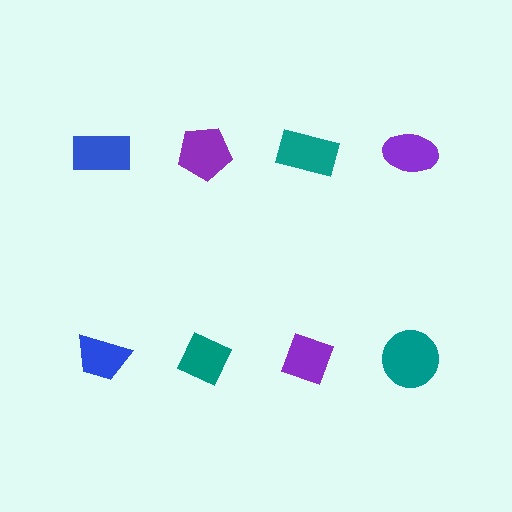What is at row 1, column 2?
A purple pentagon.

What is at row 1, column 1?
A blue rectangle.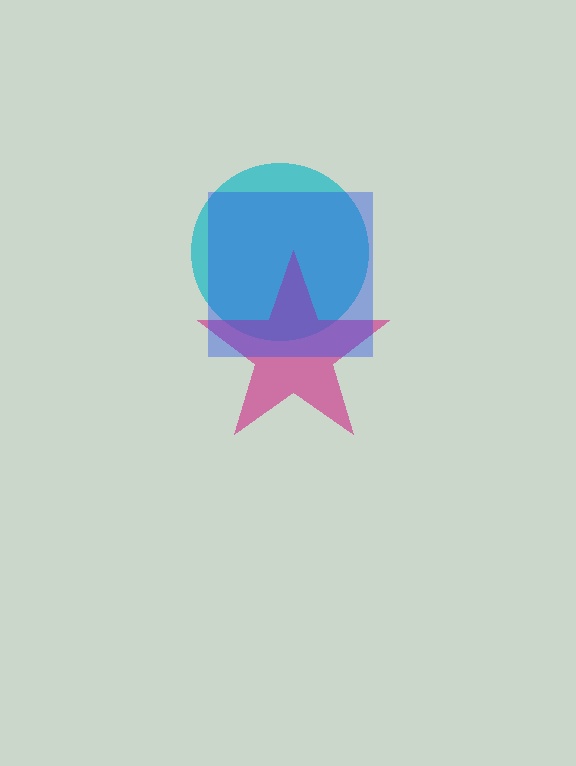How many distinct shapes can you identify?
There are 3 distinct shapes: a cyan circle, a magenta star, a blue square.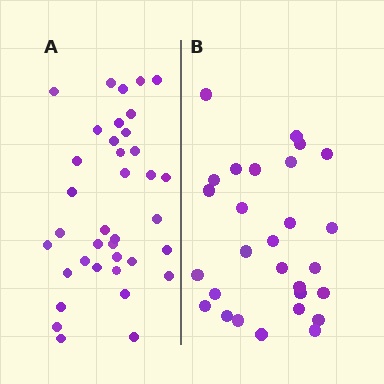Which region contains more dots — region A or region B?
Region A (the left region) has more dots.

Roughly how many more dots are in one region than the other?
Region A has roughly 8 or so more dots than region B.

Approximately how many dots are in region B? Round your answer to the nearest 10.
About 30 dots. (The exact count is 28, which rounds to 30.)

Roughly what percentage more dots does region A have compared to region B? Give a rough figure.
About 30% more.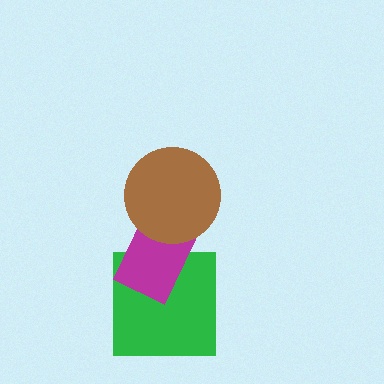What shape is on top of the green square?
The magenta rectangle is on top of the green square.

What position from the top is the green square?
The green square is 3rd from the top.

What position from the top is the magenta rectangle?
The magenta rectangle is 2nd from the top.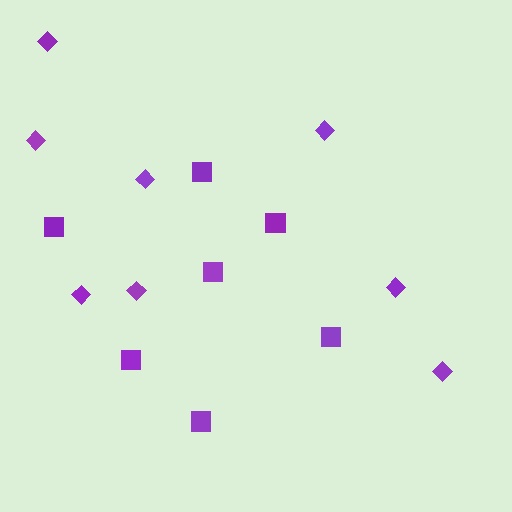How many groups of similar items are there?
There are 2 groups: one group of squares (7) and one group of diamonds (8).